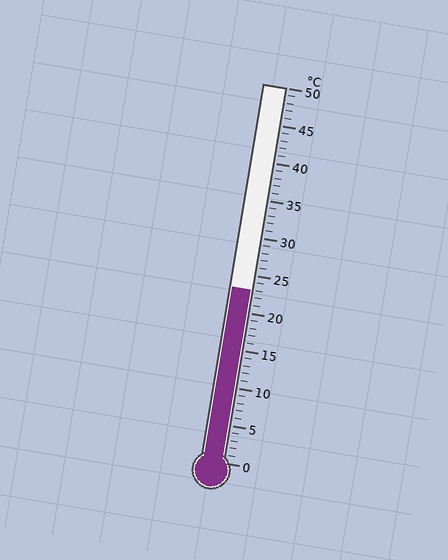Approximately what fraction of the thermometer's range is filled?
The thermometer is filled to approximately 45% of its range.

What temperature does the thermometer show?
The thermometer shows approximately 23°C.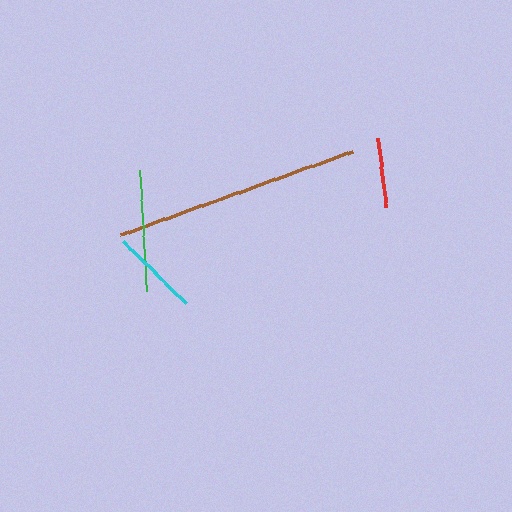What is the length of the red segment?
The red segment is approximately 69 pixels long.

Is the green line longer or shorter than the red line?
The green line is longer than the red line.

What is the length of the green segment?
The green segment is approximately 122 pixels long.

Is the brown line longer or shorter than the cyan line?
The brown line is longer than the cyan line.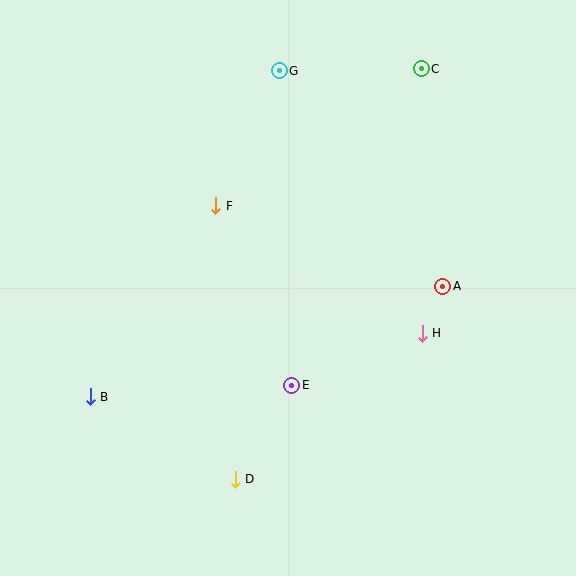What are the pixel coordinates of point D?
Point D is at (235, 479).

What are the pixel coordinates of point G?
Point G is at (279, 71).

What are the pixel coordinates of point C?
Point C is at (421, 69).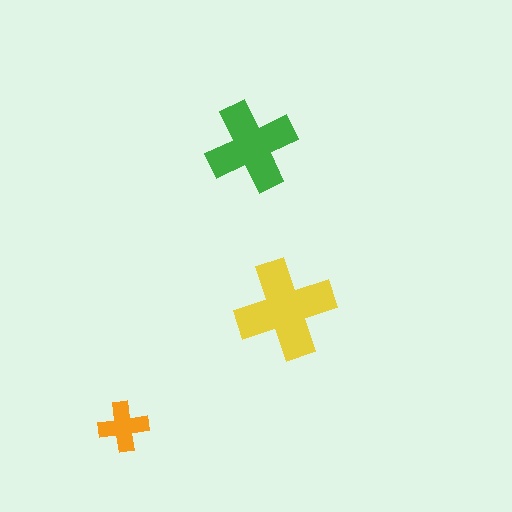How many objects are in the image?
There are 3 objects in the image.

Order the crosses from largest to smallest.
the yellow one, the green one, the orange one.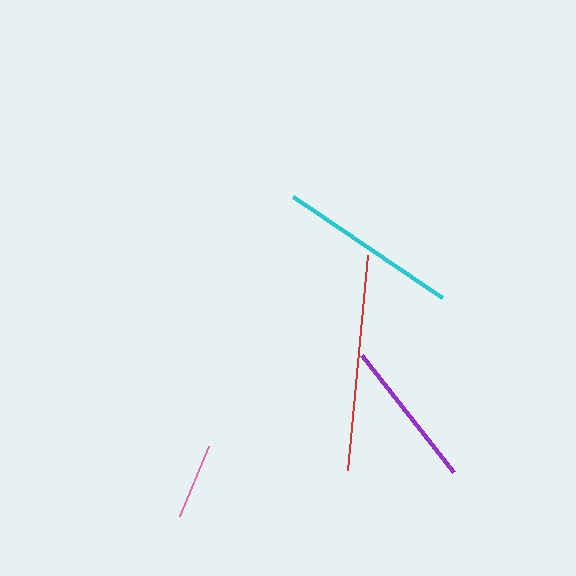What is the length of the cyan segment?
The cyan segment is approximately 180 pixels long.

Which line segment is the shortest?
The pink line is the shortest at approximately 76 pixels.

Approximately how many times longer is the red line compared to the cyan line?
The red line is approximately 1.2 times the length of the cyan line.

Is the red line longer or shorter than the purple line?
The red line is longer than the purple line.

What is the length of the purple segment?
The purple segment is approximately 149 pixels long.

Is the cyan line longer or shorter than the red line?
The red line is longer than the cyan line.